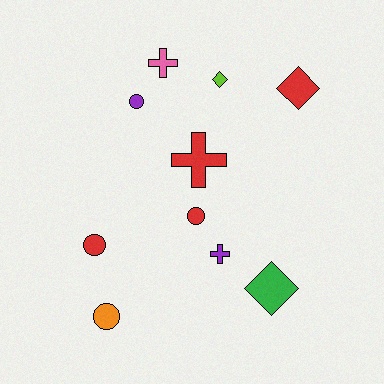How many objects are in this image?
There are 10 objects.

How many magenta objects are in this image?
There are no magenta objects.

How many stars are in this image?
There are no stars.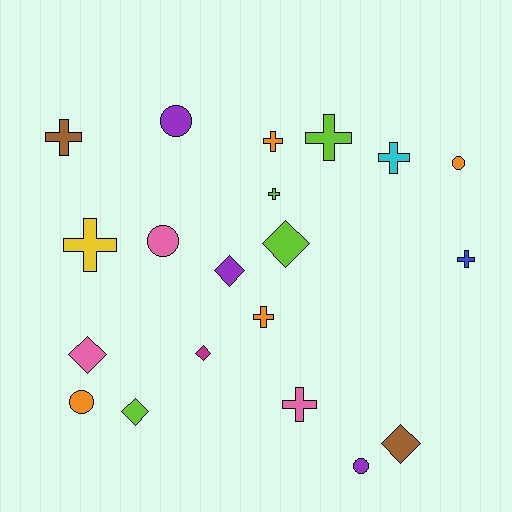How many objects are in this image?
There are 20 objects.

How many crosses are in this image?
There are 9 crosses.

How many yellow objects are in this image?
There is 1 yellow object.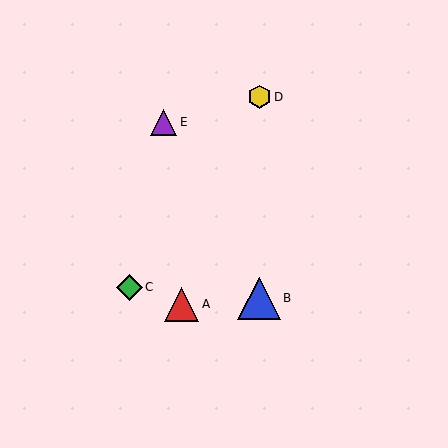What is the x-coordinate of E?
Object E is at x≈164.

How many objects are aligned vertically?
2 objects (B, D) are aligned vertically.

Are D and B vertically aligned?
Yes, both are at x≈259.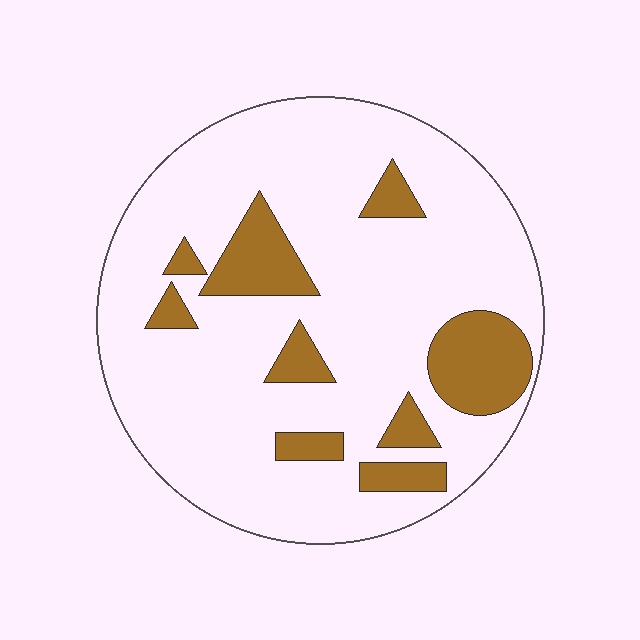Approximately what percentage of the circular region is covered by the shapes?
Approximately 20%.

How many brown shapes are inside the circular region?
9.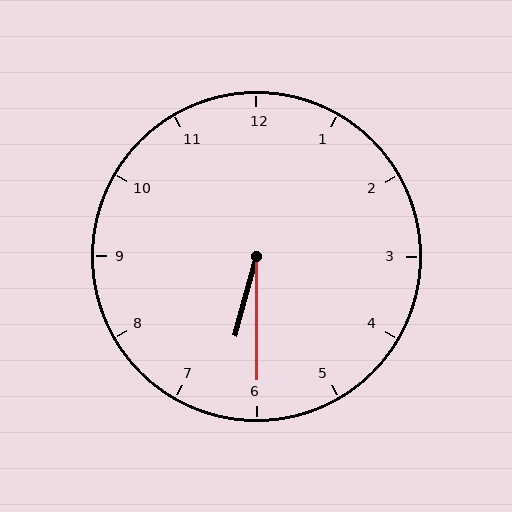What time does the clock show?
6:30.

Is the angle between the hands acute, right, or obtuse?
It is acute.